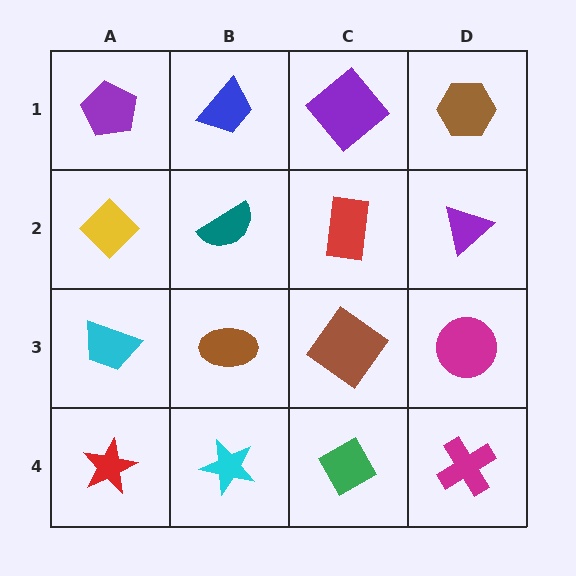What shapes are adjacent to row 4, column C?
A brown diamond (row 3, column C), a cyan star (row 4, column B), a magenta cross (row 4, column D).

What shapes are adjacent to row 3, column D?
A purple triangle (row 2, column D), a magenta cross (row 4, column D), a brown diamond (row 3, column C).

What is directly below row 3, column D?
A magenta cross.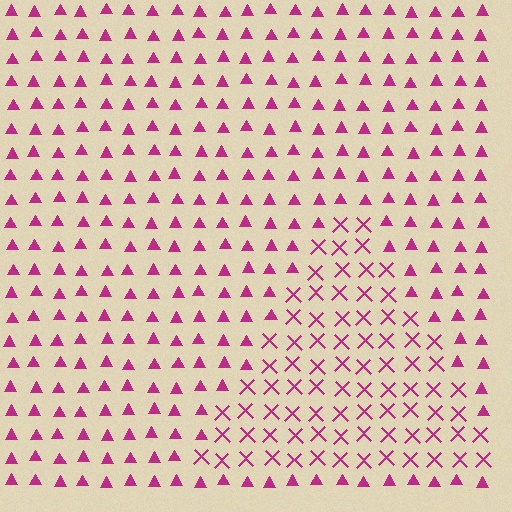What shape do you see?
I see a triangle.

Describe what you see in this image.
The image is filled with small magenta elements arranged in a uniform grid. A triangle-shaped region contains X marks, while the surrounding area contains triangles. The boundary is defined purely by the change in element shape.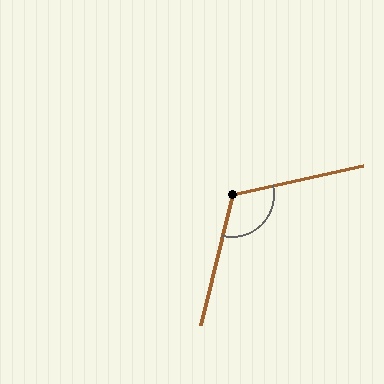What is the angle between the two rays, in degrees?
Approximately 116 degrees.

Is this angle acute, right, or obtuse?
It is obtuse.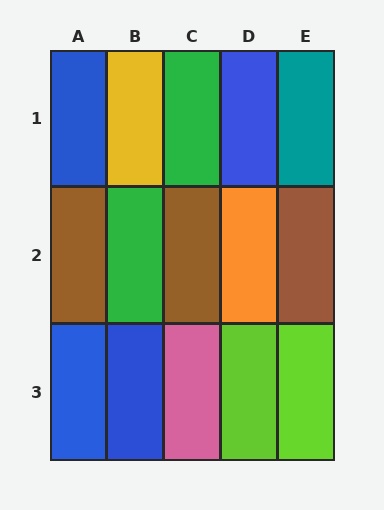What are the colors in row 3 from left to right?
Blue, blue, pink, lime, lime.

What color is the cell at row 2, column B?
Green.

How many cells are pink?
1 cell is pink.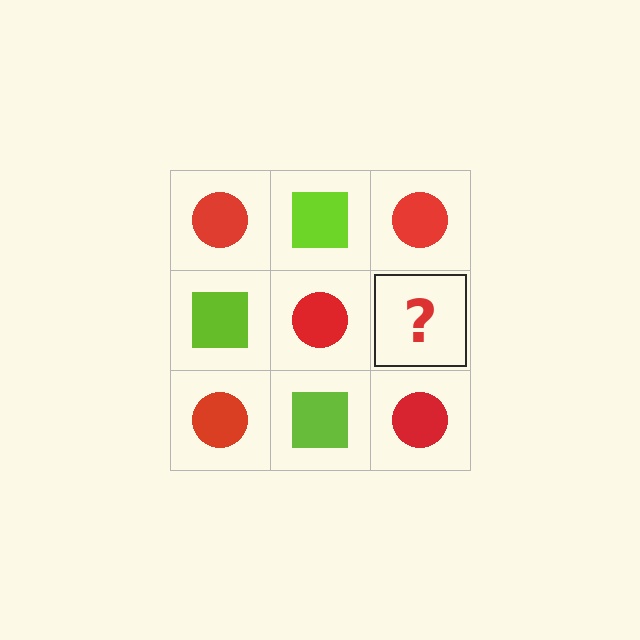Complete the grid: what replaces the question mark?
The question mark should be replaced with a lime square.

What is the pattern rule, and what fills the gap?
The rule is that it alternates red circle and lime square in a checkerboard pattern. The gap should be filled with a lime square.